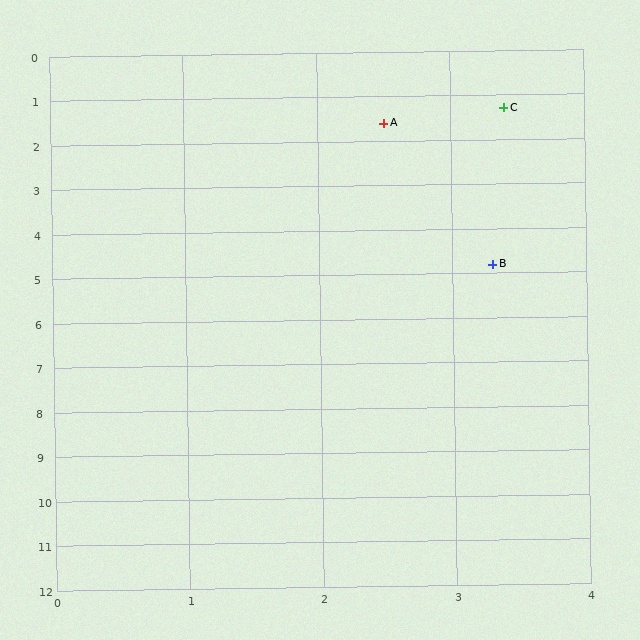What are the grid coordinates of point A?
Point A is at approximately (2.5, 1.6).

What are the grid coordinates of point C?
Point C is at approximately (3.4, 1.3).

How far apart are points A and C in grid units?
Points A and C are about 0.9 grid units apart.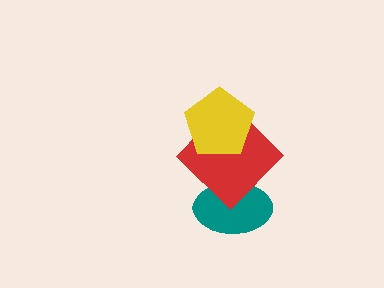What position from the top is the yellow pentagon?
The yellow pentagon is 1st from the top.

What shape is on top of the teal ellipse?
The red diamond is on top of the teal ellipse.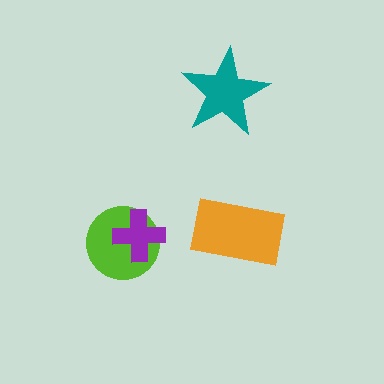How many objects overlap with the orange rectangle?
0 objects overlap with the orange rectangle.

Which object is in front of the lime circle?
The purple cross is in front of the lime circle.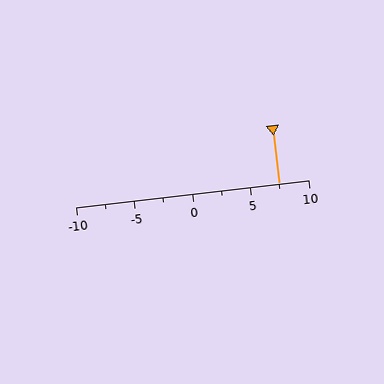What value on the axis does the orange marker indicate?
The marker indicates approximately 7.5.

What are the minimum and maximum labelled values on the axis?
The axis runs from -10 to 10.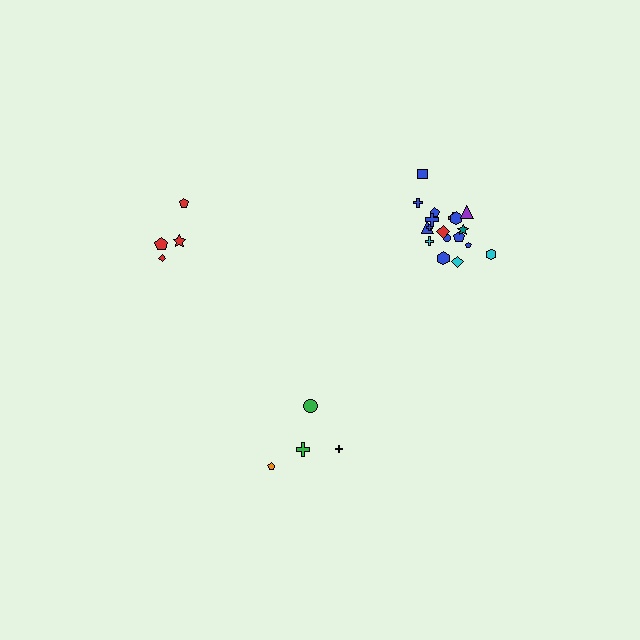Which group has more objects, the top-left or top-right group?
The top-right group.